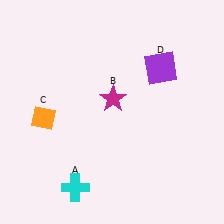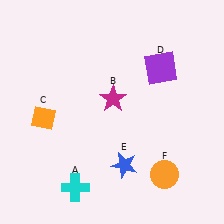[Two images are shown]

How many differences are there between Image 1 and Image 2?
There are 2 differences between the two images.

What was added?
A blue star (E), an orange circle (F) were added in Image 2.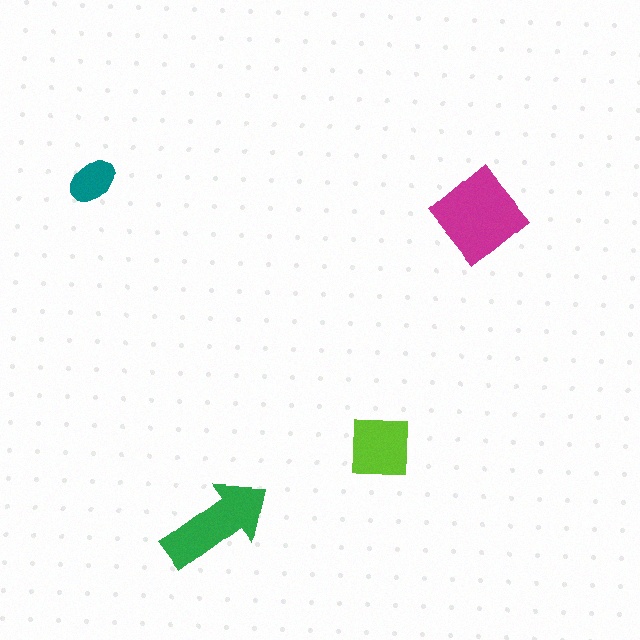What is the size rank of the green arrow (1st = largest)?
2nd.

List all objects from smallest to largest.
The teal ellipse, the lime square, the green arrow, the magenta diamond.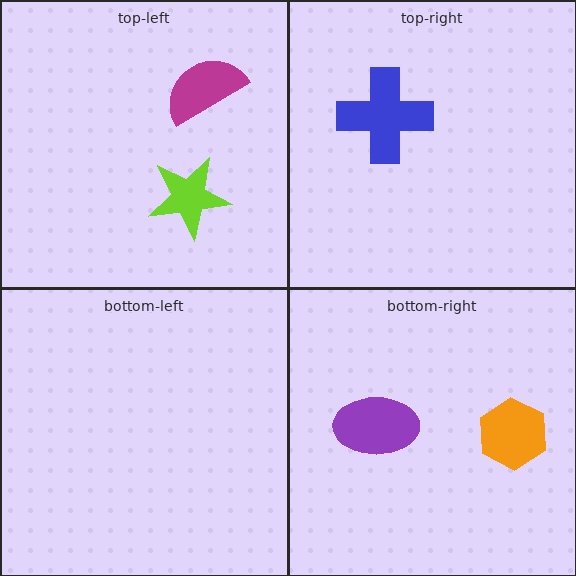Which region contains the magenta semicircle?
The top-left region.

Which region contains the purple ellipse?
The bottom-right region.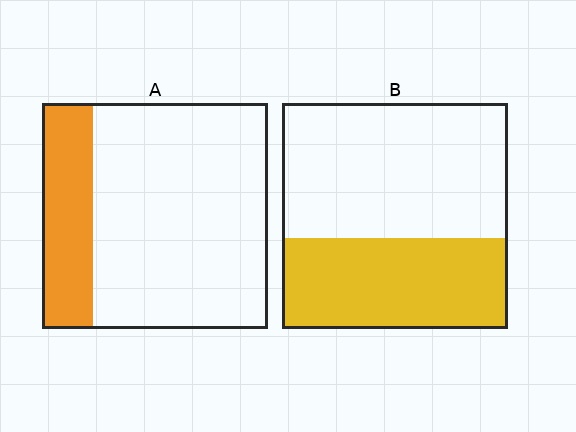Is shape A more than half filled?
No.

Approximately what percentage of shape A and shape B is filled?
A is approximately 25% and B is approximately 40%.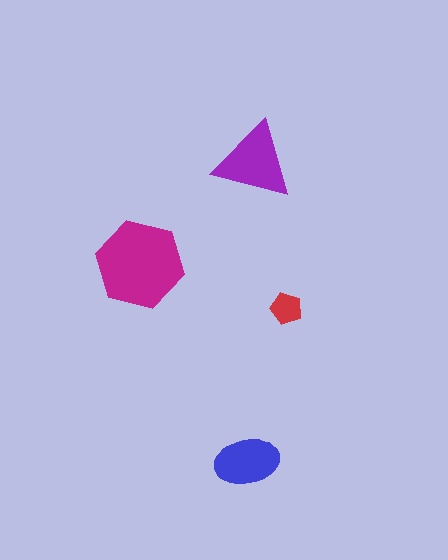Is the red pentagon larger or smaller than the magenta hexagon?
Smaller.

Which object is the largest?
The magenta hexagon.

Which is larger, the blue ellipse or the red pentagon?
The blue ellipse.